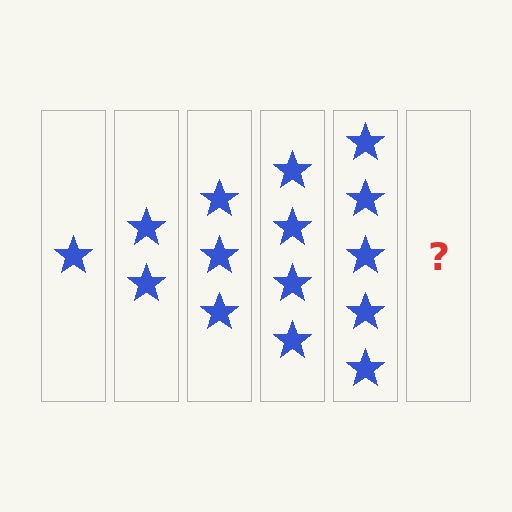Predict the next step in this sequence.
The next step is 6 stars.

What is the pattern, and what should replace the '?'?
The pattern is that each step adds one more star. The '?' should be 6 stars.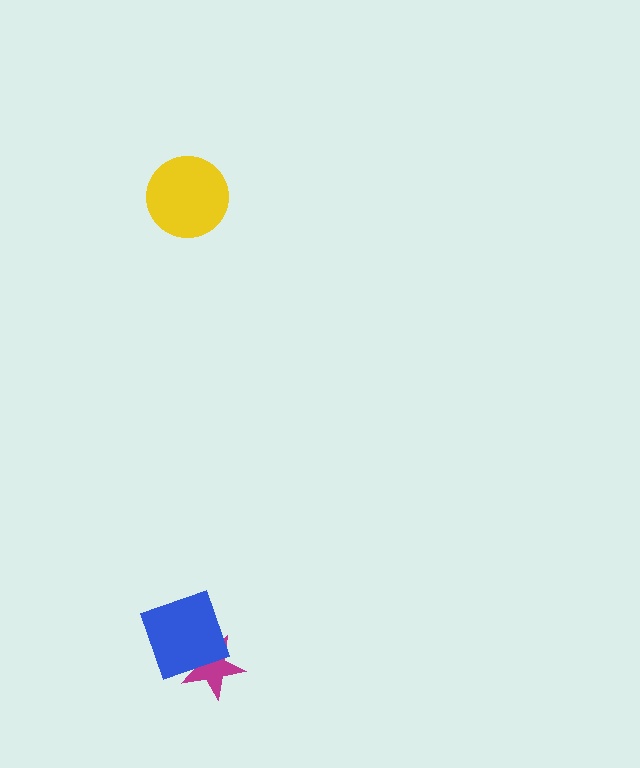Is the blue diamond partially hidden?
No, no other shape covers it.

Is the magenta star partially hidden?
Yes, it is partially covered by another shape.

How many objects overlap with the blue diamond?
1 object overlaps with the blue diamond.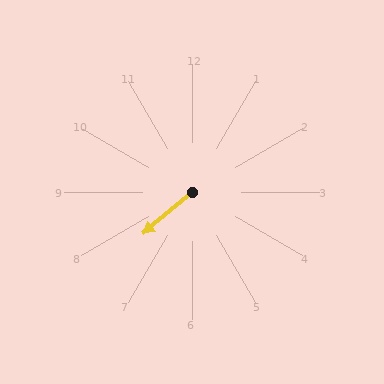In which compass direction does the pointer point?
Southwest.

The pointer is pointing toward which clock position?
Roughly 8 o'clock.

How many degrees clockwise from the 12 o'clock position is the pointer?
Approximately 230 degrees.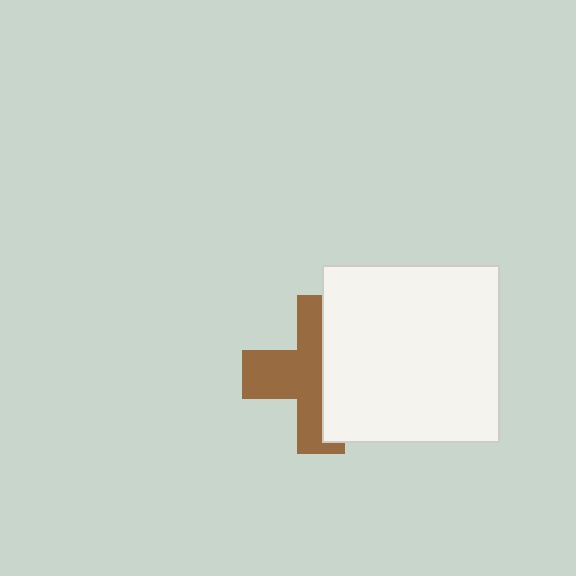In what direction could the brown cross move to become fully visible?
The brown cross could move left. That would shift it out from behind the white square entirely.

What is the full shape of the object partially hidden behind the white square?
The partially hidden object is a brown cross.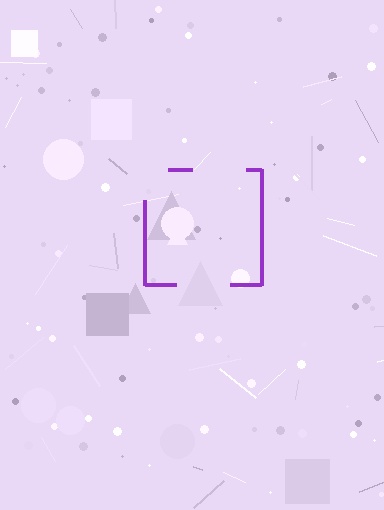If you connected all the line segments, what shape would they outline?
They would outline a square.